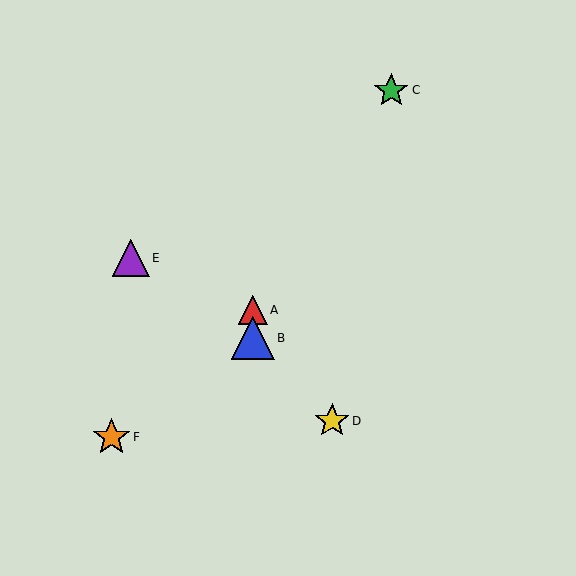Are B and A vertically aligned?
Yes, both are at x≈253.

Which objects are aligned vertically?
Objects A, B are aligned vertically.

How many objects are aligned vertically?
2 objects (A, B) are aligned vertically.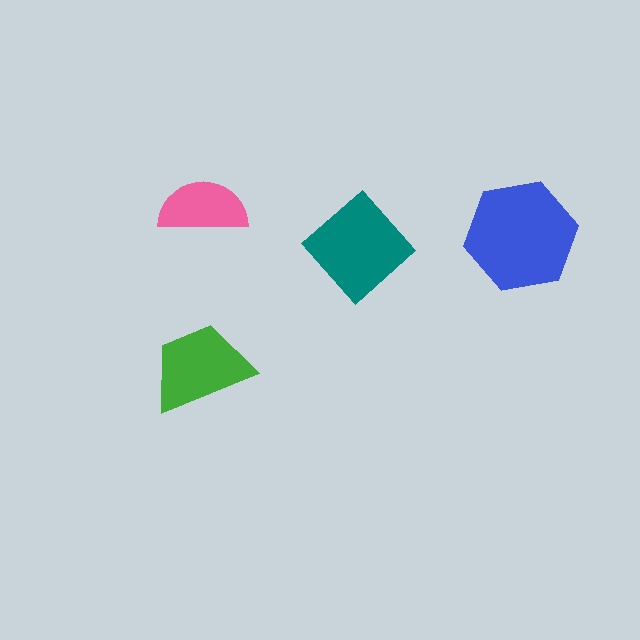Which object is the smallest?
The pink semicircle.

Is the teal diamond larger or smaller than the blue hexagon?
Smaller.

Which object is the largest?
The blue hexagon.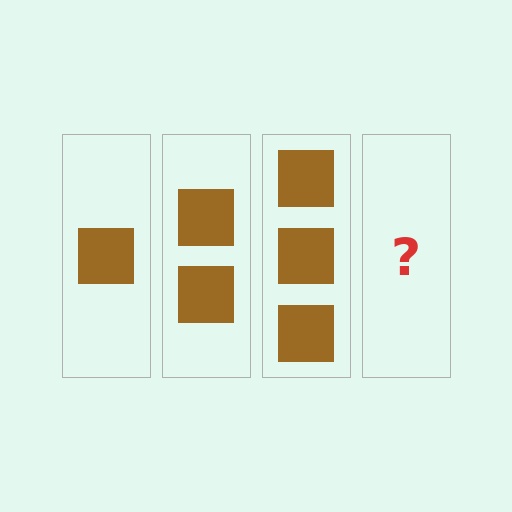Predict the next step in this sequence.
The next step is 4 squares.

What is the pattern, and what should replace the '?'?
The pattern is that each step adds one more square. The '?' should be 4 squares.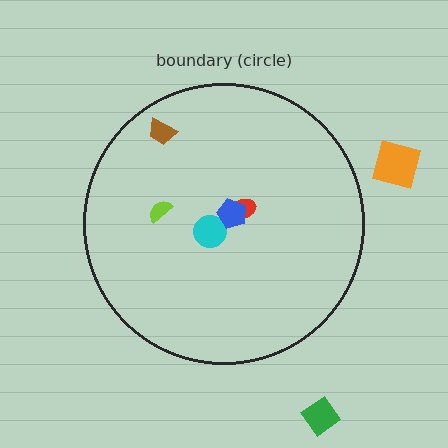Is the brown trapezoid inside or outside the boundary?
Inside.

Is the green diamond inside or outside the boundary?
Outside.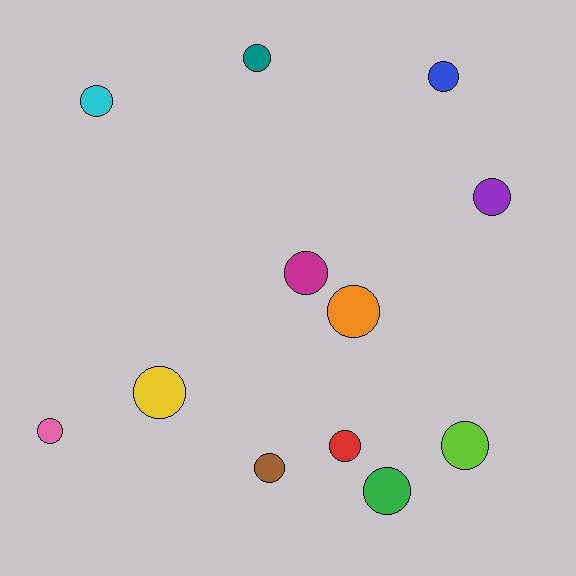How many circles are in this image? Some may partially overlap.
There are 12 circles.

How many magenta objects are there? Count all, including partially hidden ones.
There is 1 magenta object.